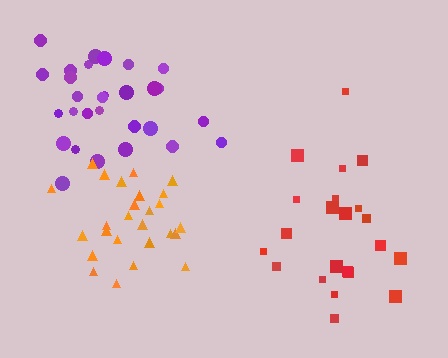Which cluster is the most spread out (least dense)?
Purple.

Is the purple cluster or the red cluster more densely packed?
Red.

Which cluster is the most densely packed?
Orange.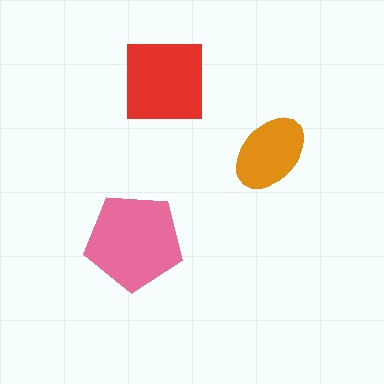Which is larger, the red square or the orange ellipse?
The red square.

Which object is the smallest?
The orange ellipse.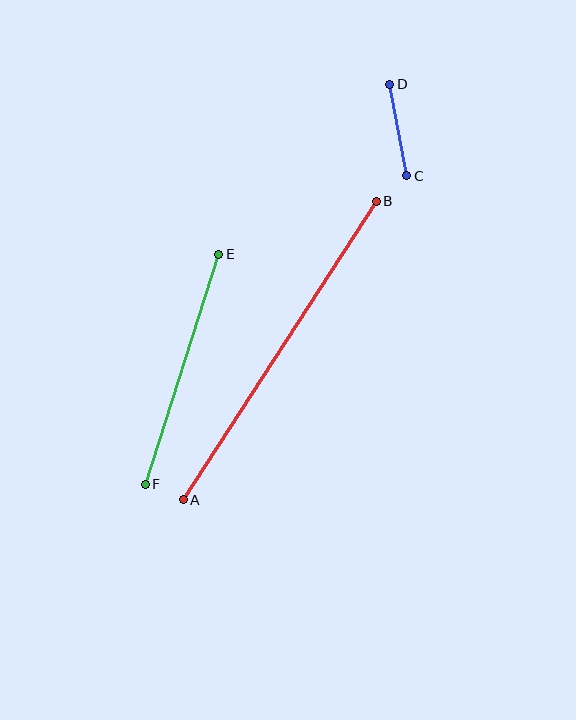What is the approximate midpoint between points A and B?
The midpoint is at approximately (280, 351) pixels.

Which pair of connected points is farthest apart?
Points A and B are farthest apart.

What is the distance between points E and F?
The distance is approximately 242 pixels.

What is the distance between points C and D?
The distance is approximately 93 pixels.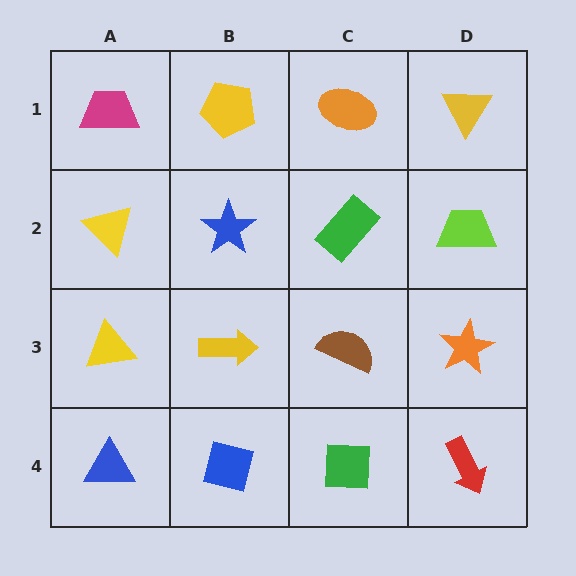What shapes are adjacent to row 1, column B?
A blue star (row 2, column B), a magenta trapezoid (row 1, column A), an orange ellipse (row 1, column C).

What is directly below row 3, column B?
A blue square.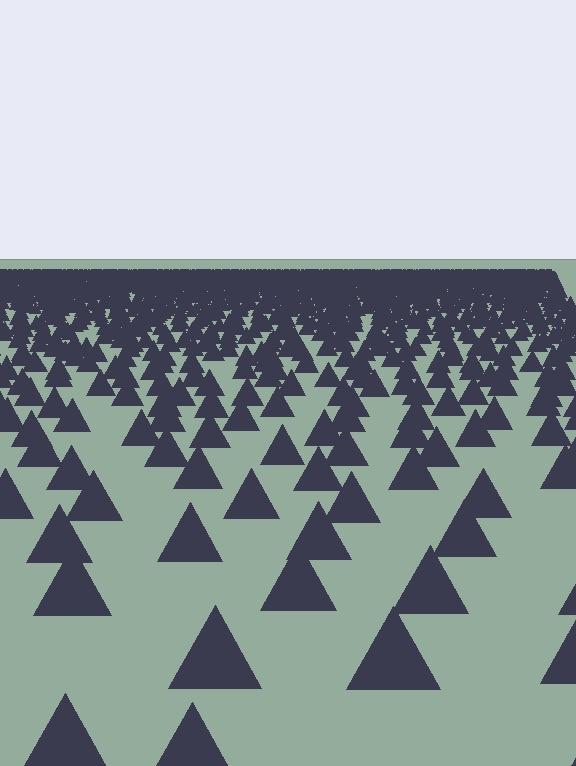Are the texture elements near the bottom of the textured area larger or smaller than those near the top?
Larger. Near the bottom, elements are closer to the viewer and appear at a bigger on-screen size.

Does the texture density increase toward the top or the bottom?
Density increases toward the top.